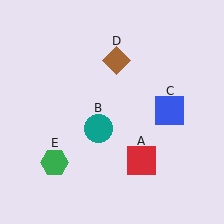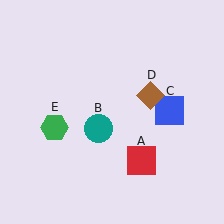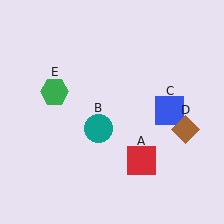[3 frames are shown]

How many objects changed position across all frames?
2 objects changed position: brown diamond (object D), green hexagon (object E).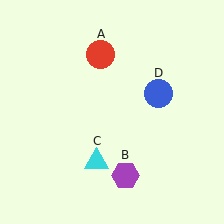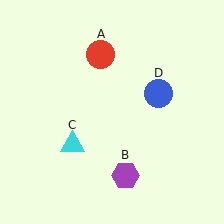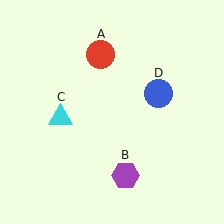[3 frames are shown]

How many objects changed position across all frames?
1 object changed position: cyan triangle (object C).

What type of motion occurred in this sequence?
The cyan triangle (object C) rotated clockwise around the center of the scene.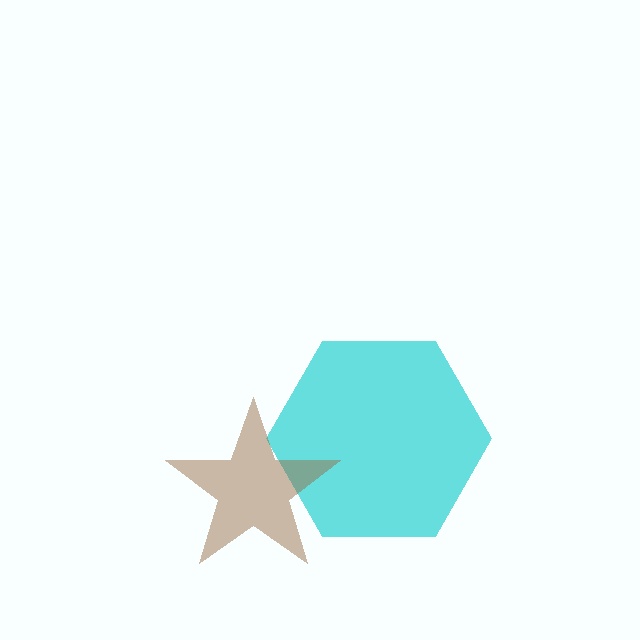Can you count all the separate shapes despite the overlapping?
Yes, there are 2 separate shapes.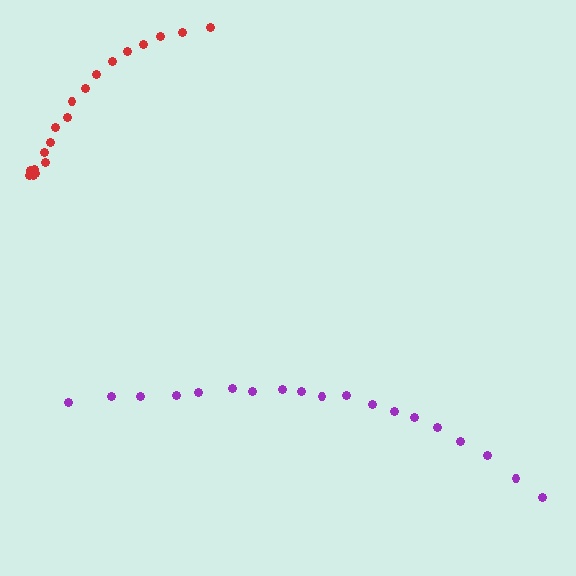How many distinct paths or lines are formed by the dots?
There are 2 distinct paths.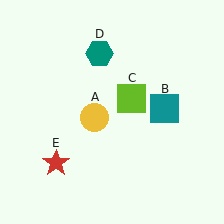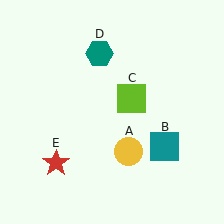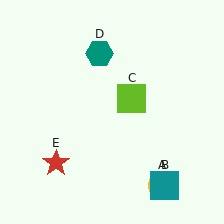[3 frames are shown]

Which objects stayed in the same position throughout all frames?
Lime square (object C) and teal hexagon (object D) and red star (object E) remained stationary.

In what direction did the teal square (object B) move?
The teal square (object B) moved down.